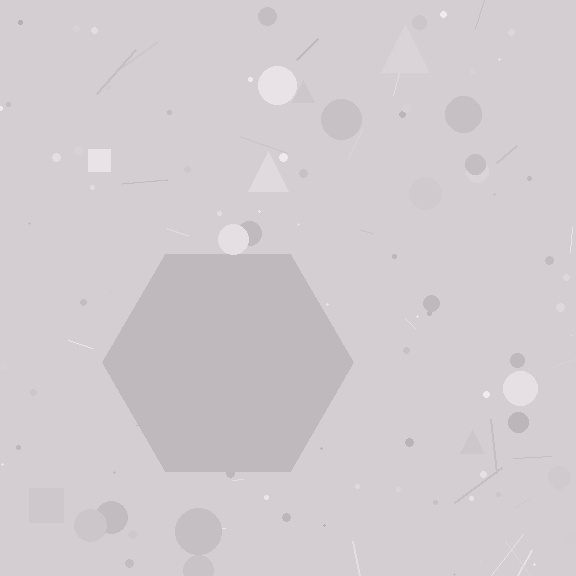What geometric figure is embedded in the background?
A hexagon is embedded in the background.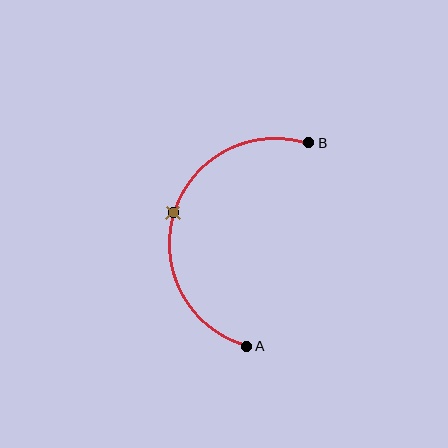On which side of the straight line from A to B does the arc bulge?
The arc bulges to the left of the straight line connecting A and B.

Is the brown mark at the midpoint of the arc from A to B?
Yes. The brown mark lies on the arc at equal arc-length from both A and B — it is the arc midpoint.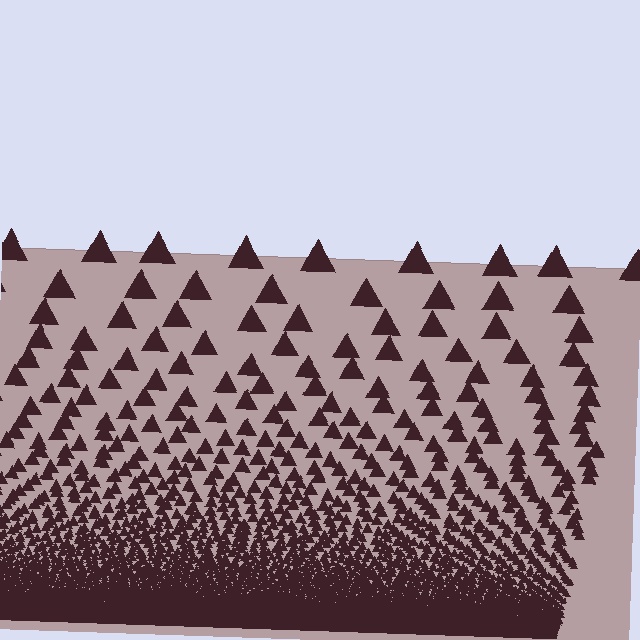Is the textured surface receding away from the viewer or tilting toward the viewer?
The surface appears to tilt toward the viewer. Texture elements get larger and sparser toward the top.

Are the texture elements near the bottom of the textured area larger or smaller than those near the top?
Smaller. The gradient is inverted — elements near the bottom are smaller and denser.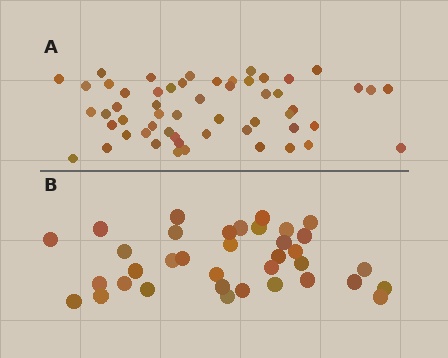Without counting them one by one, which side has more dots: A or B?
Region A (the top region) has more dots.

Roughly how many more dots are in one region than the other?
Region A has approximately 20 more dots than region B.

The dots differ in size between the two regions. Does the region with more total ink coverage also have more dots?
No. Region B has more total ink coverage because its dots are larger, but region A actually contains more individual dots. Total area can be misleading — the number of items is what matters here.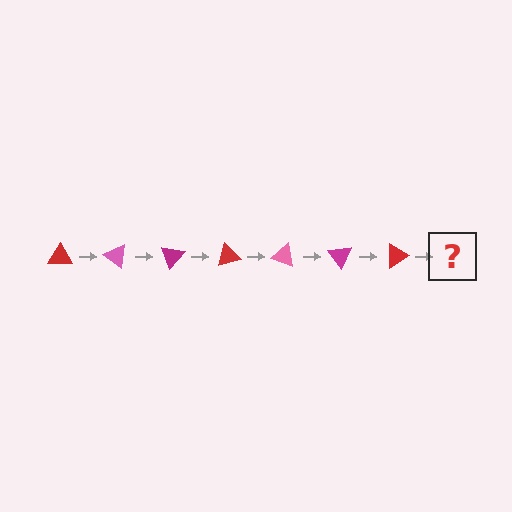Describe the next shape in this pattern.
It should be a pink triangle, rotated 245 degrees from the start.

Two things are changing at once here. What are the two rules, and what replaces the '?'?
The two rules are that it rotates 35 degrees each step and the color cycles through red, pink, and magenta. The '?' should be a pink triangle, rotated 245 degrees from the start.